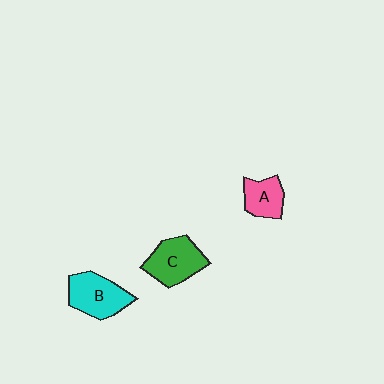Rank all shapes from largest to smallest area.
From largest to smallest: B (cyan), C (green), A (pink).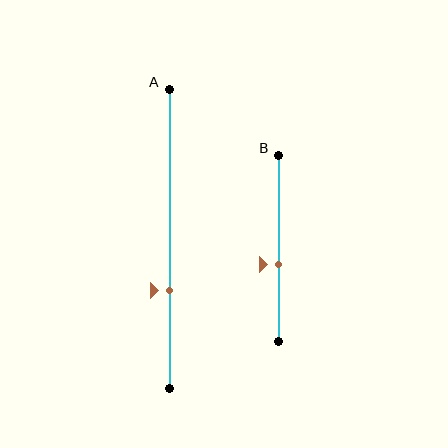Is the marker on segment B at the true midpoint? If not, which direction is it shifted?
No, the marker on segment B is shifted downward by about 9% of the segment length.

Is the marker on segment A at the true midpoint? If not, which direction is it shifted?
No, the marker on segment A is shifted downward by about 17% of the segment length.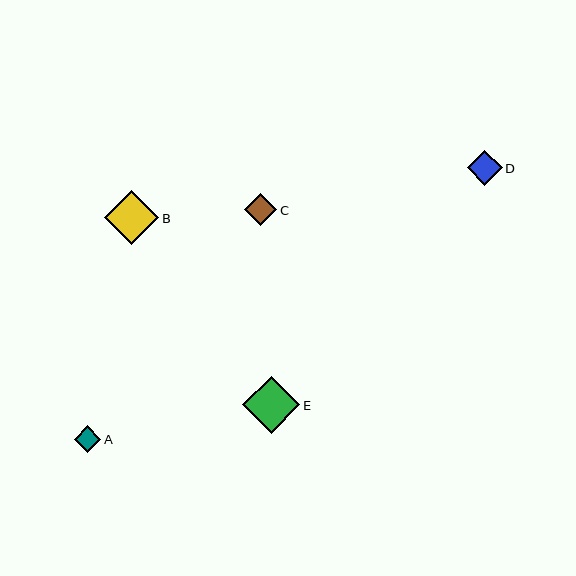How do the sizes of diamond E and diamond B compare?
Diamond E and diamond B are approximately the same size.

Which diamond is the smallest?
Diamond A is the smallest with a size of approximately 27 pixels.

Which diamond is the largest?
Diamond E is the largest with a size of approximately 57 pixels.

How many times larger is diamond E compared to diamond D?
Diamond E is approximately 1.6 times the size of diamond D.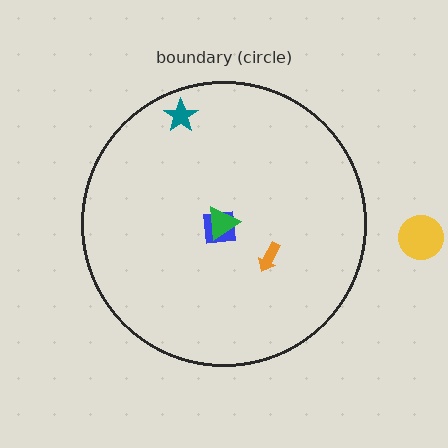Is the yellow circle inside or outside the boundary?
Outside.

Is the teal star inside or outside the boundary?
Inside.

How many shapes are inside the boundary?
4 inside, 1 outside.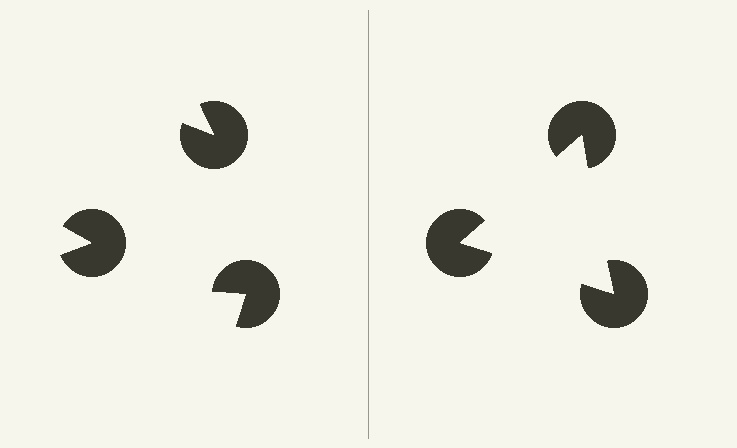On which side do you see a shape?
An illusory triangle appears on the right side. On the left side the wedge cuts are rotated, so no coherent shape forms.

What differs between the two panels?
The pac-man discs are positioned identically on both sides; only the wedge orientations differ. On the right they align to a triangle; on the left they are misaligned.